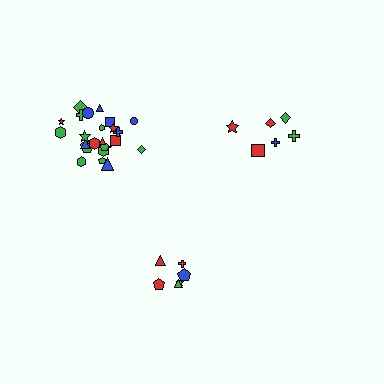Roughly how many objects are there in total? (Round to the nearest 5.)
Roughly 35 objects in total.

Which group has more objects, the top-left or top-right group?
The top-left group.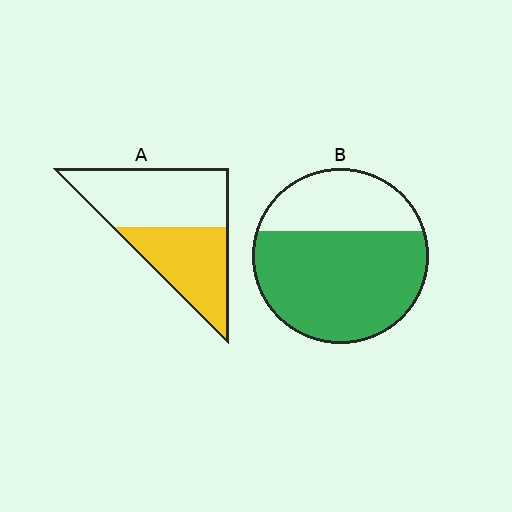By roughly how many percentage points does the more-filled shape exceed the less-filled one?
By roughly 25 percentage points (B over A).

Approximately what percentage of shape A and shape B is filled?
A is approximately 45% and B is approximately 70%.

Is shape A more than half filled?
No.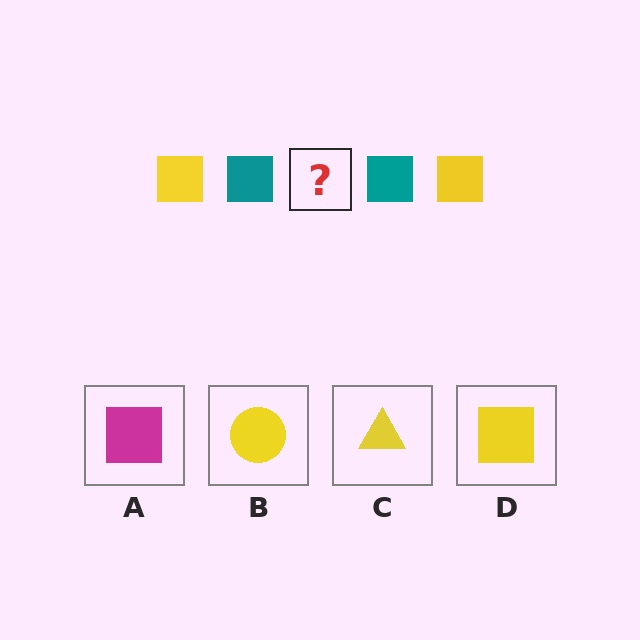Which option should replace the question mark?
Option D.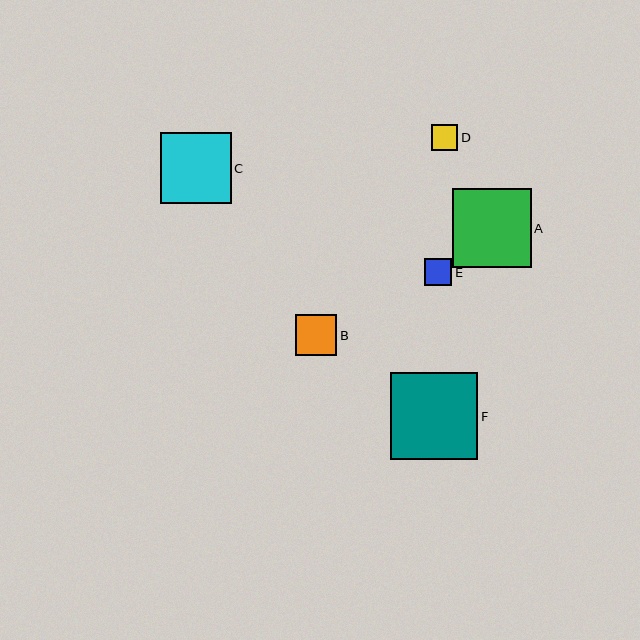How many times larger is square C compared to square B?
Square C is approximately 1.7 times the size of square B.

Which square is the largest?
Square F is the largest with a size of approximately 87 pixels.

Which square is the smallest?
Square D is the smallest with a size of approximately 27 pixels.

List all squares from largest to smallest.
From largest to smallest: F, A, C, B, E, D.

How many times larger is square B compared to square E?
Square B is approximately 1.5 times the size of square E.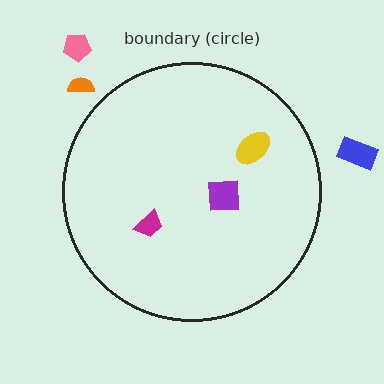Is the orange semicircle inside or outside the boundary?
Outside.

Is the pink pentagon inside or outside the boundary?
Outside.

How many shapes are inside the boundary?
3 inside, 3 outside.